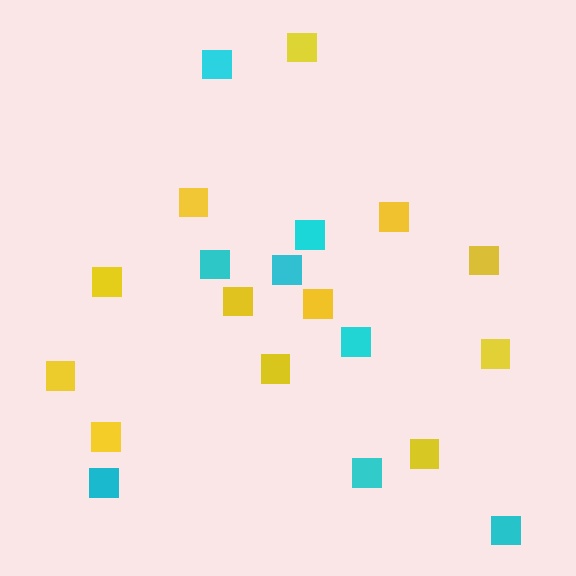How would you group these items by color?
There are 2 groups: one group of yellow squares (12) and one group of cyan squares (8).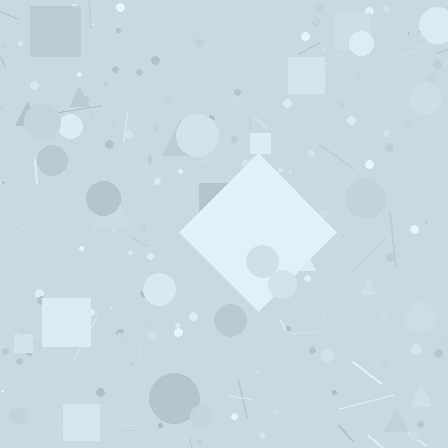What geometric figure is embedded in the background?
A diamond is embedded in the background.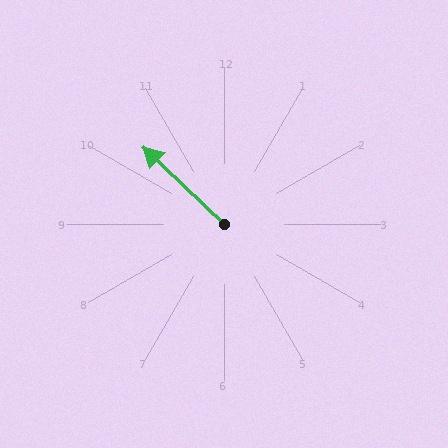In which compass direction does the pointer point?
Northwest.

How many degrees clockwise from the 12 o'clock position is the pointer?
Approximately 314 degrees.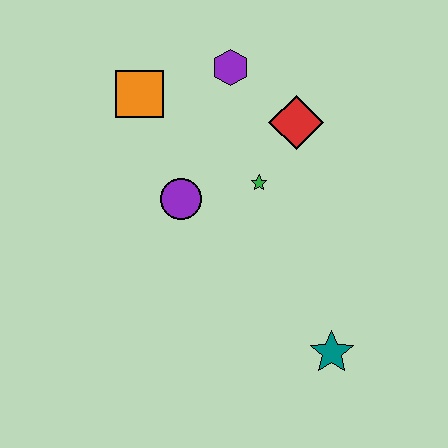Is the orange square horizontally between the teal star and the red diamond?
No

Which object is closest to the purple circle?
The green star is closest to the purple circle.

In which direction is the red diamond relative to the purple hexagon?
The red diamond is to the right of the purple hexagon.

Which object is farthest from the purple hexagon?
The teal star is farthest from the purple hexagon.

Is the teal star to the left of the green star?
No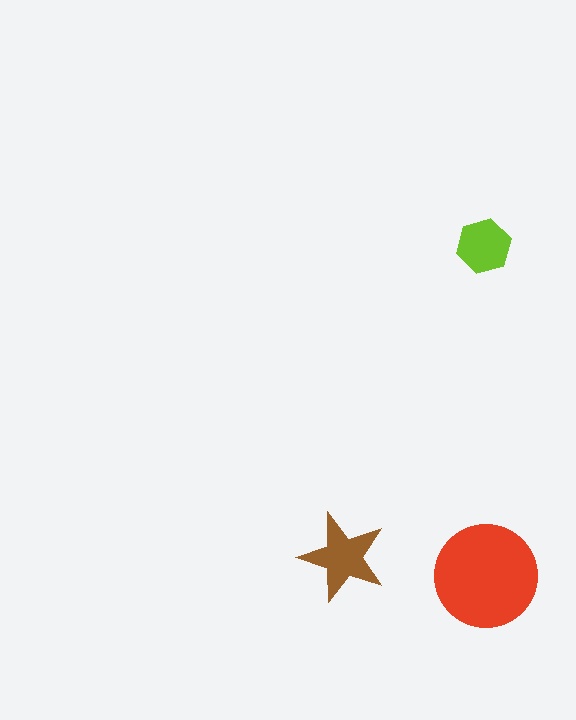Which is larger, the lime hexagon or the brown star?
The brown star.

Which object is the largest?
The red circle.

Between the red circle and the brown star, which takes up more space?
The red circle.